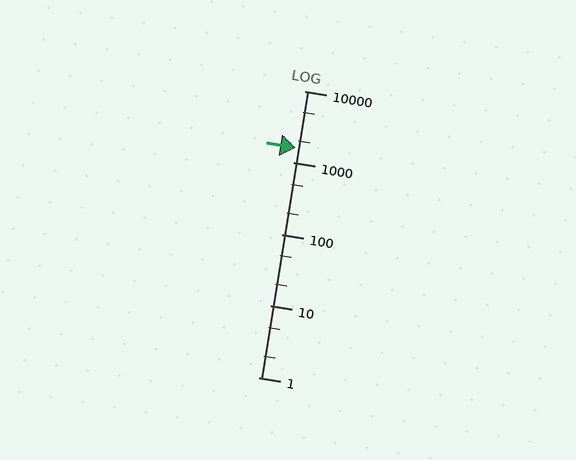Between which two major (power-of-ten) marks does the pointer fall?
The pointer is between 1000 and 10000.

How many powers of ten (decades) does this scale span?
The scale spans 4 decades, from 1 to 10000.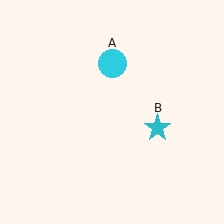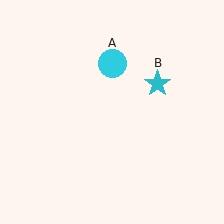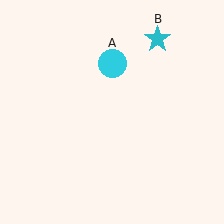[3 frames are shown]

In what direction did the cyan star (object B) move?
The cyan star (object B) moved up.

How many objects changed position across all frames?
1 object changed position: cyan star (object B).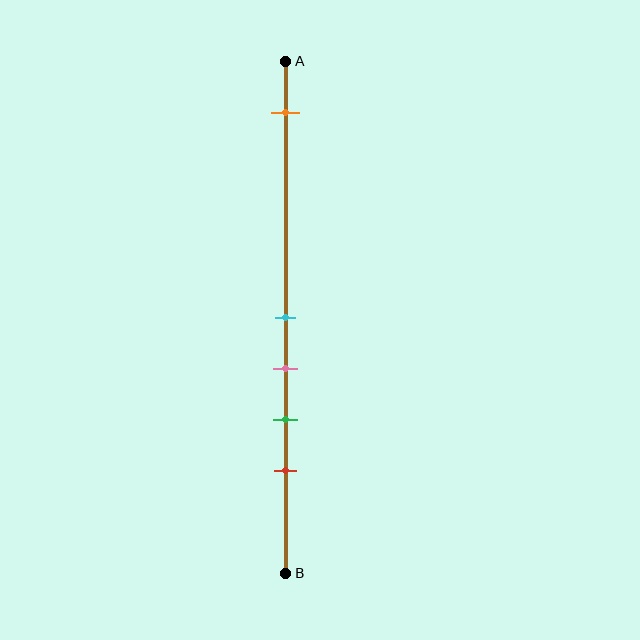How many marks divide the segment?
There are 5 marks dividing the segment.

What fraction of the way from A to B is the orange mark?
The orange mark is approximately 10% (0.1) of the way from A to B.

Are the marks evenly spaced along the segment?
No, the marks are not evenly spaced.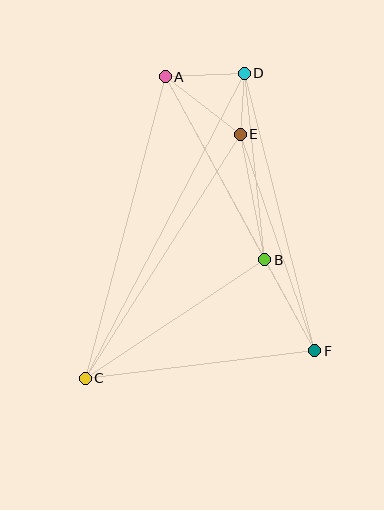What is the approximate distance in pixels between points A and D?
The distance between A and D is approximately 79 pixels.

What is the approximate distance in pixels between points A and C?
The distance between A and C is approximately 312 pixels.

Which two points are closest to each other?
Points D and E are closest to each other.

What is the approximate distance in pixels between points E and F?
The distance between E and F is approximately 229 pixels.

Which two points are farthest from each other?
Points C and D are farthest from each other.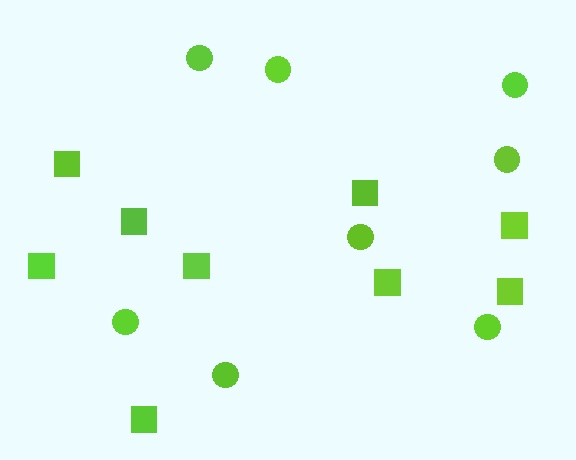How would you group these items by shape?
There are 2 groups: one group of circles (8) and one group of squares (9).